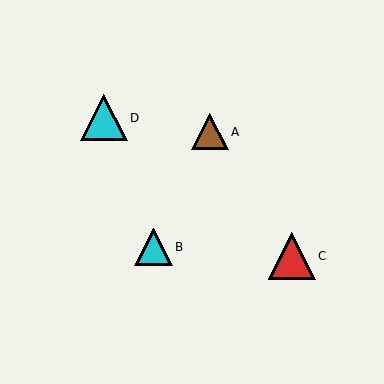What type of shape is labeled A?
Shape A is a brown triangle.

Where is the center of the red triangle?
The center of the red triangle is at (292, 256).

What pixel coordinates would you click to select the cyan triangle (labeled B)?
Click at (154, 247) to select the cyan triangle B.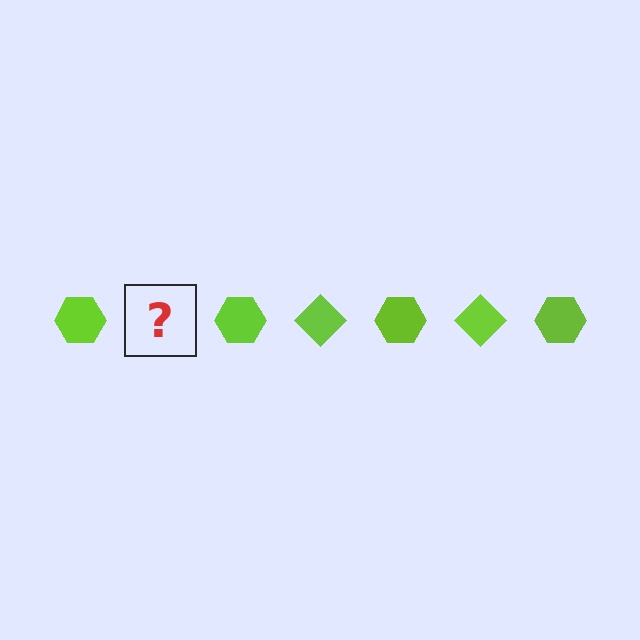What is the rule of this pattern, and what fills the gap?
The rule is that the pattern cycles through hexagon, diamond shapes in lime. The gap should be filled with a lime diamond.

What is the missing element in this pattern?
The missing element is a lime diamond.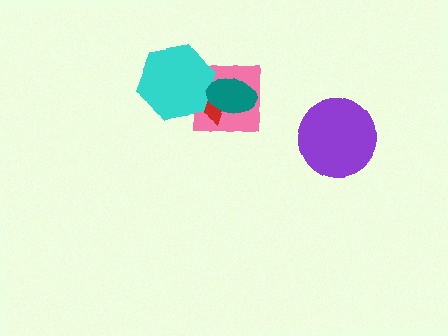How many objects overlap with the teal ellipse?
3 objects overlap with the teal ellipse.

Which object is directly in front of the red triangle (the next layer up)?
The cyan hexagon is directly in front of the red triangle.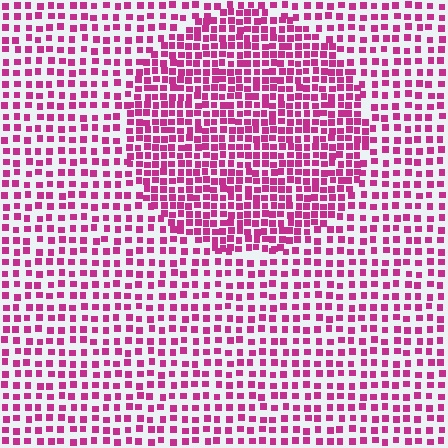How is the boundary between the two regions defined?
The boundary is defined by a change in element density (approximately 1.8x ratio). All elements are the same color, size, and shape.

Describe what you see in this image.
The image contains small magenta elements arranged at two different densities. A circle-shaped region is visible where the elements are more densely packed than the surrounding area.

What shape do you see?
I see a circle.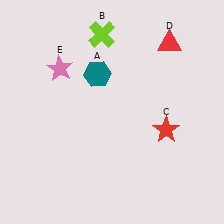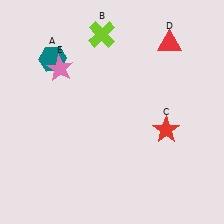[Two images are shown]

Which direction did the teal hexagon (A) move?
The teal hexagon (A) moved left.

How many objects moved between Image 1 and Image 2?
1 object moved between the two images.